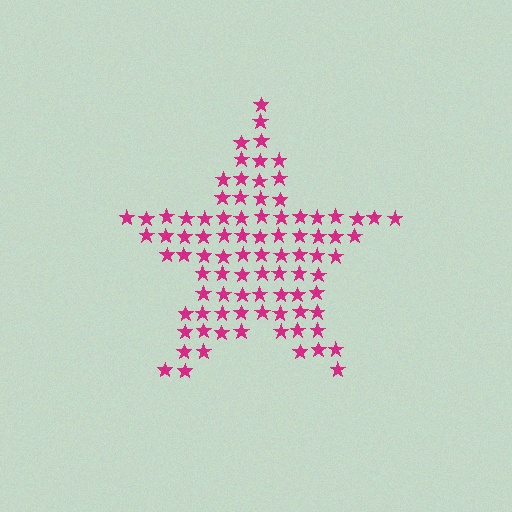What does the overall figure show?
The overall figure shows a star.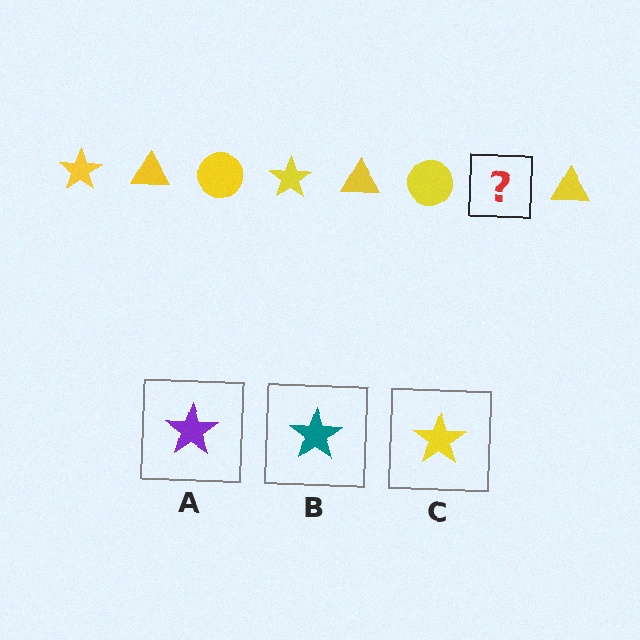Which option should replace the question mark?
Option C.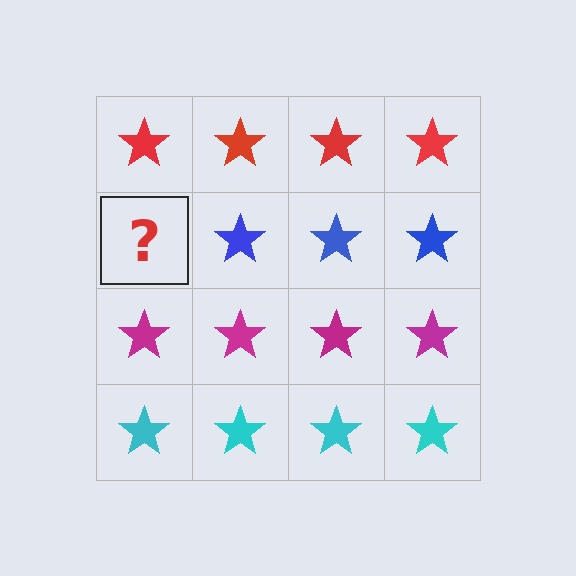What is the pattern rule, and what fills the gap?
The rule is that each row has a consistent color. The gap should be filled with a blue star.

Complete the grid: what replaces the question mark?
The question mark should be replaced with a blue star.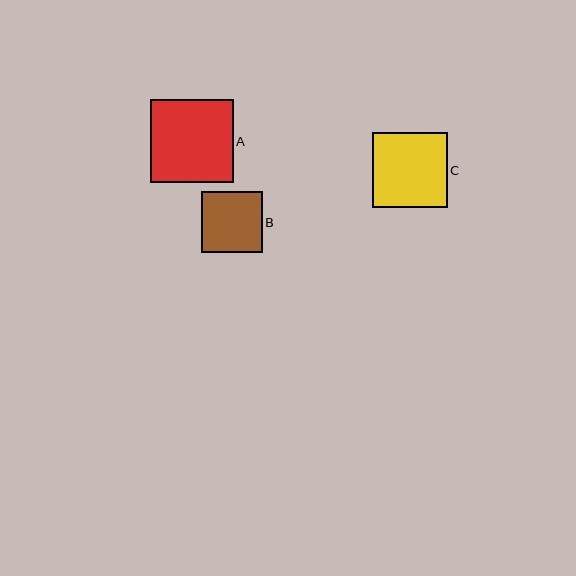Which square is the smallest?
Square B is the smallest with a size of approximately 61 pixels.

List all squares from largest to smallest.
From largest to smallest: A, C, B.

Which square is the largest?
Square A is the largest with a size of approximately 83 pixels.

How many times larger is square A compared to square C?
Square A is approximately 1.1 times the size of square C.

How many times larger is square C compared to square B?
Square C is approximately 1.2 times the size of square B.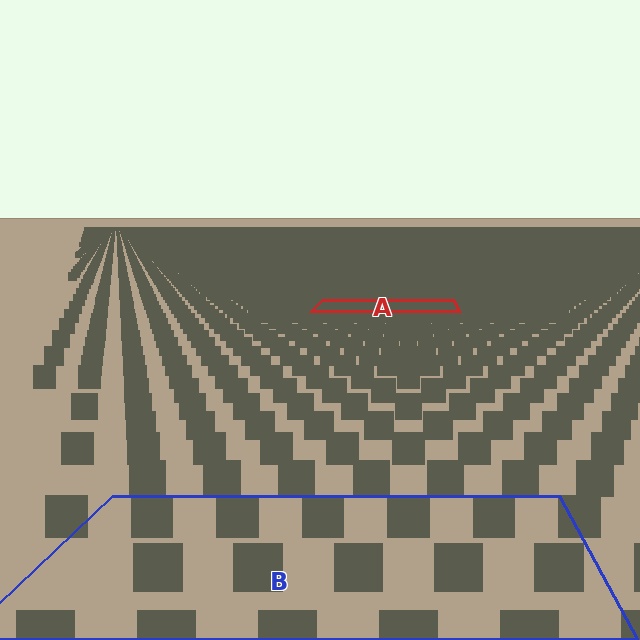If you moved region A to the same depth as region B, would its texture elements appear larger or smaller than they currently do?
They would appear larger. At a closer depth, the same texture elements are projected at a bigger on-screen size.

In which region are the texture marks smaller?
The texture marks are smaller in region A, because it is farther away.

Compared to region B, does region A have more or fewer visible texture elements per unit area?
Region A has more texture elements per unit area — they are packed more densely because it is farther away.